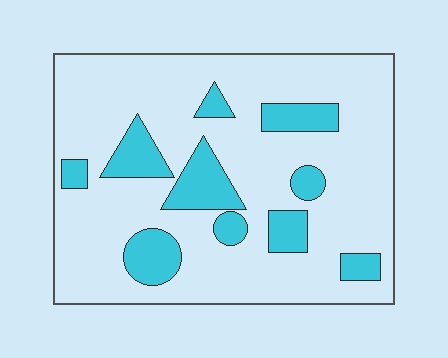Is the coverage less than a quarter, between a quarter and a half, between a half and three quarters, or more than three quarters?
Less than a quarter.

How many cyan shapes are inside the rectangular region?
10.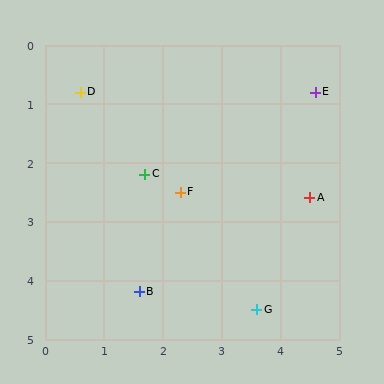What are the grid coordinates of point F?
Point F is at approximately (2.3, 2.5).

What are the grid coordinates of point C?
Point C is at approximately (1.7, 2.2).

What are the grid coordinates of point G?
Point G is at approximately (3.6, 4.5).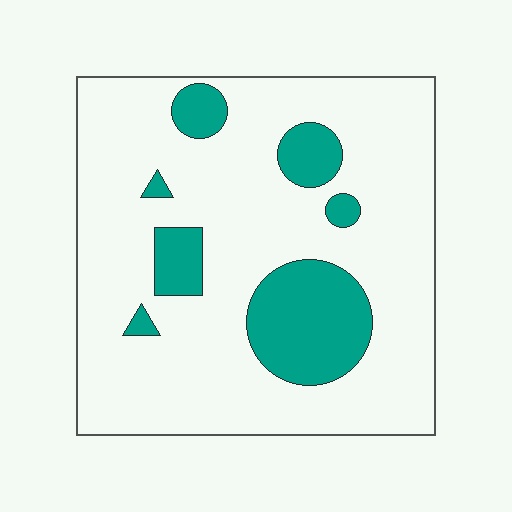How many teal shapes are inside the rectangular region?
7.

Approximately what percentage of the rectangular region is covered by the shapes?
Approximately 20%.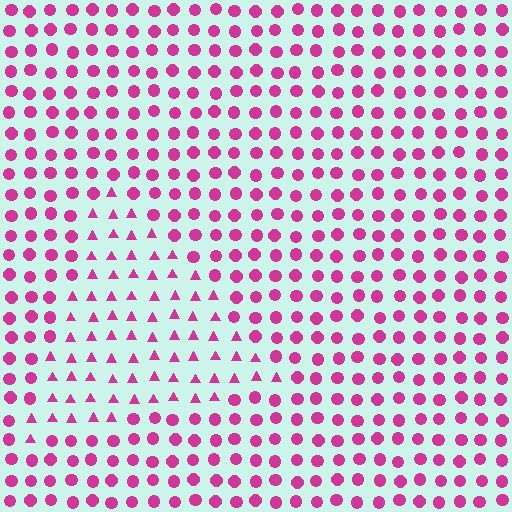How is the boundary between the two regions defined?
The boundary is defined by a change in element shape: triangles inside vs. circles outside. All elements share the same color and spacing.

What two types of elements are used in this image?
The image uses triangles inside the triangle region and circles outside it.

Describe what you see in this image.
The image is filled with small magenta elements arranged in a uniform grid. A triangle-shaped region contains triangles, while the surrounding area contains circles. The boundary is defined purely by the change in element shape.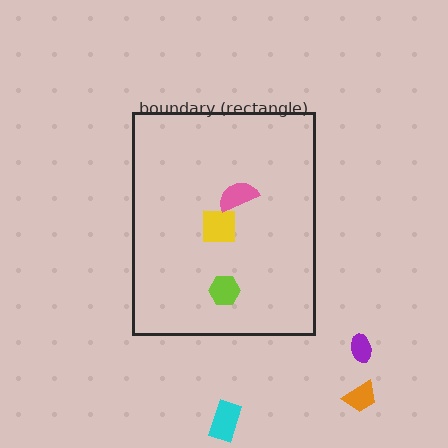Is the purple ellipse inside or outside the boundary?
Outside.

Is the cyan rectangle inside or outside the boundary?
Outside.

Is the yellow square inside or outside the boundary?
Inside.